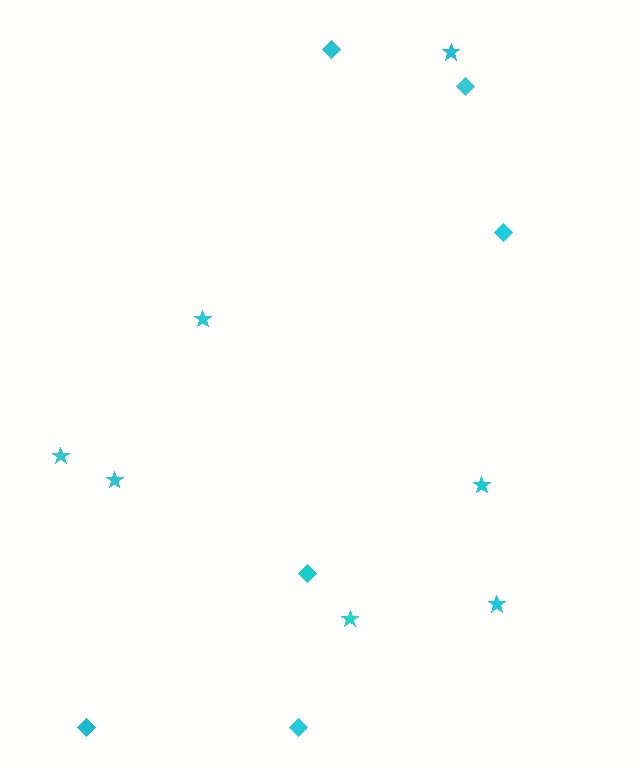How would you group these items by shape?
There are 2 groups: one group of diamonds (6) and one group of stars (7).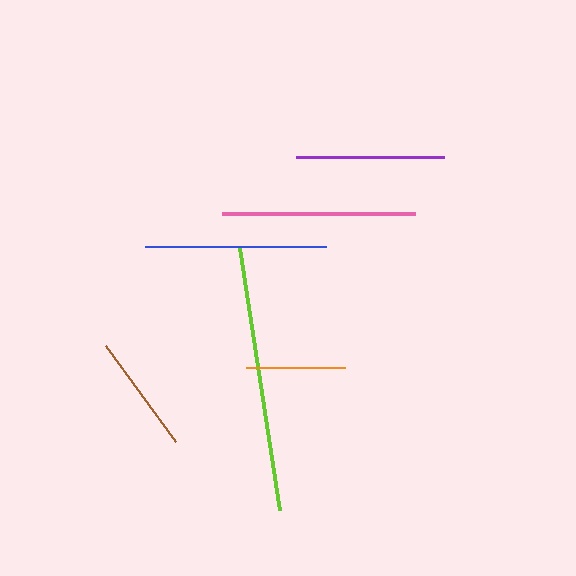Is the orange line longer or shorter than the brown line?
The brown line is longer than the orange line.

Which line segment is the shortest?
The orange line is the shortest at approximately 99 pixels.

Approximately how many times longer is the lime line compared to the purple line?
The lime line is approximately 1.8 times the length of the purple line.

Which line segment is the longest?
The lime line is the longest at approximately 265 pixels.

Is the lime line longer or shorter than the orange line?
The lime line is longer than the orange line.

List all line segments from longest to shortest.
From longest to shortest: lime, pink, blue, purple, brown, orange.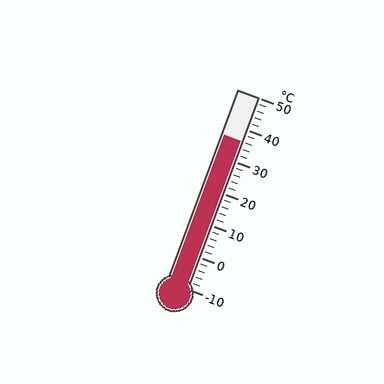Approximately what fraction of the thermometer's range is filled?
The thermometer is filled to approximately 75% of its range.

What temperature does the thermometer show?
The thermometer shows approximately 36°C.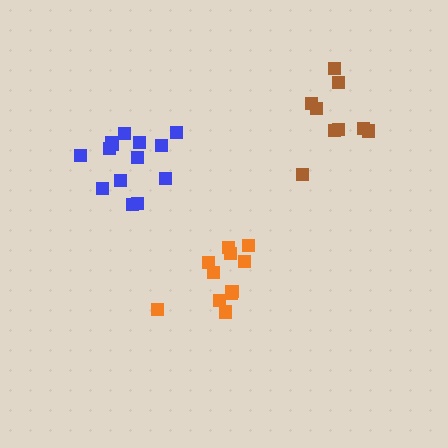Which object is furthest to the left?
The blue cluster is leftmost.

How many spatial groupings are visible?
There are 3 spatial groupings.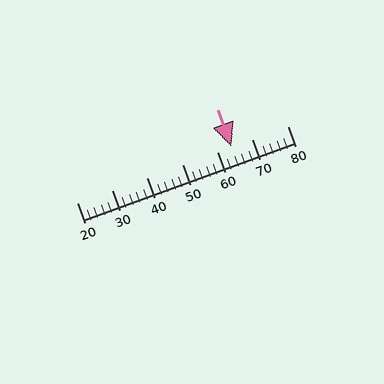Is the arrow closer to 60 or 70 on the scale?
The arrow is closer to 60.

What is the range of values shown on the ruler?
The ruler shows values from 20 to 80.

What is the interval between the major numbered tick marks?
The major tick marks are spaced 10 units apart.